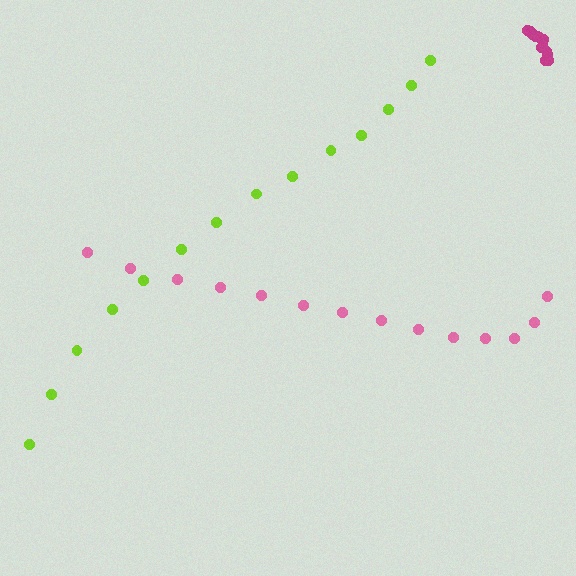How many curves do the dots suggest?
There are 3 distinct paths.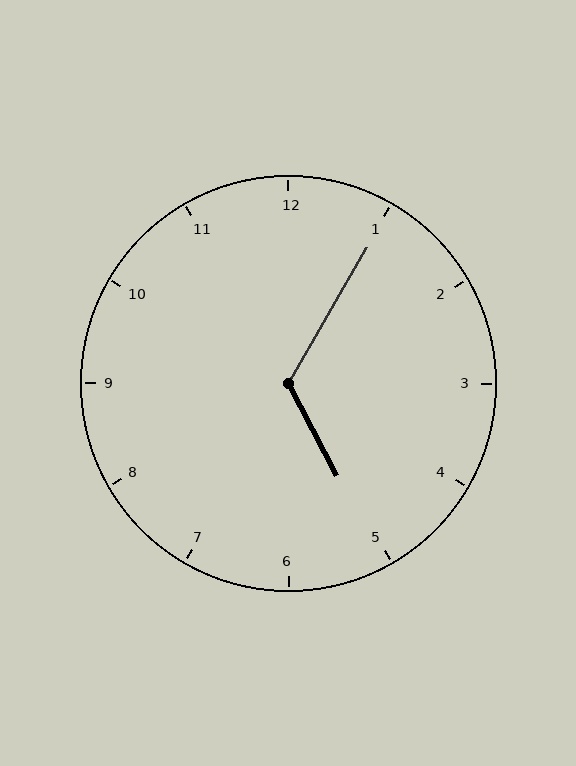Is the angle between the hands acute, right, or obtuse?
It is obtuse.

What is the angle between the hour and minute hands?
Approximately 122 degrees.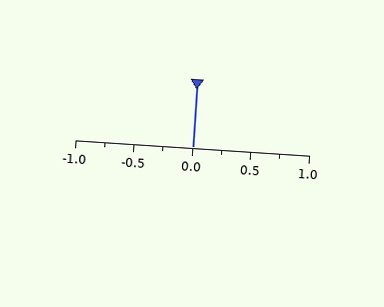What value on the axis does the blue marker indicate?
The marker indicates approximately 0.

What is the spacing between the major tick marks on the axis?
The major ticks are spaced 0.5 apart.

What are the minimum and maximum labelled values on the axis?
The axis runs from -1.0 to 1.0.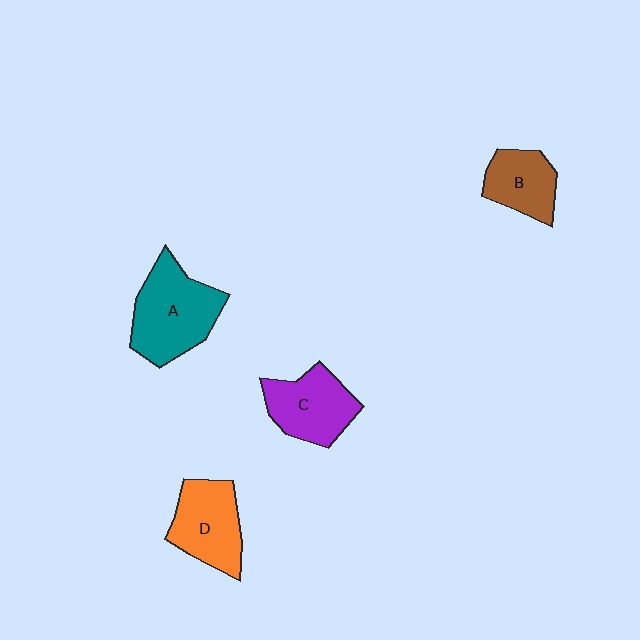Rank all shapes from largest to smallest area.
From largest to smallest: A (teal), D (orange), C (purple), B (brown).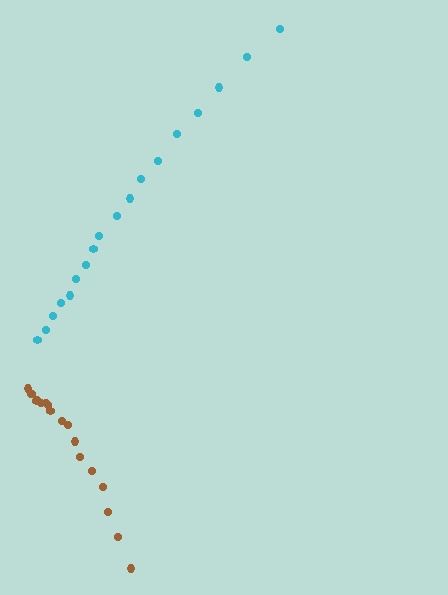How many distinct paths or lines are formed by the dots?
There are 2 distinct paths.